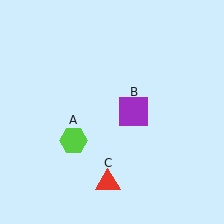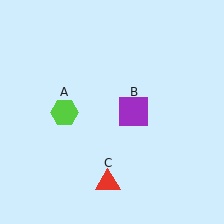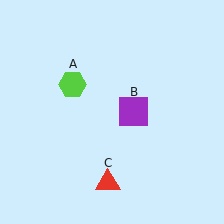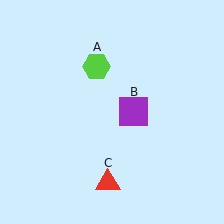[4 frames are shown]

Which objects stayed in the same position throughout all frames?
Purple square (object B) and red triangle (object C) remained stationary.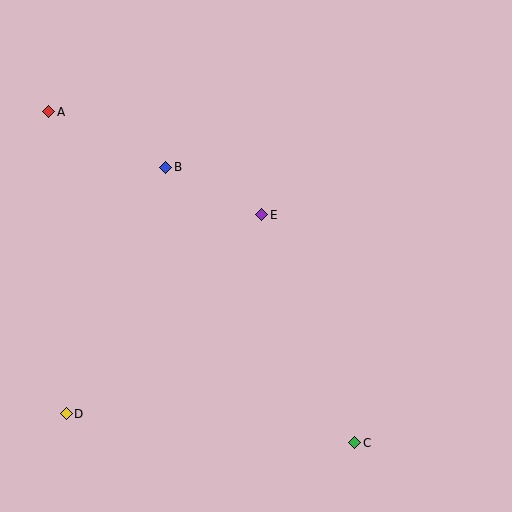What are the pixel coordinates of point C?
Point C is at (355, 443).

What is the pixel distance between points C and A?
The distance between C and A is 451 pixels.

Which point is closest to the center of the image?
Point E at (262, 215) is closest to the center.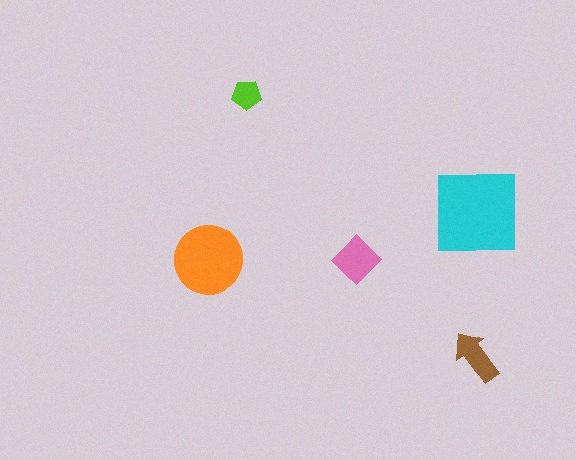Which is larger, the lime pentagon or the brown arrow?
The brown arrow.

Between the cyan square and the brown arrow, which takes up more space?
The cyan square.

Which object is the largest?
The cyan square.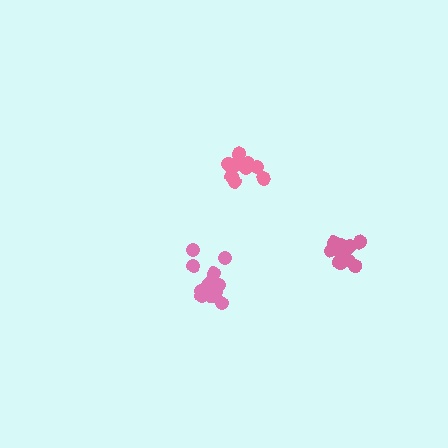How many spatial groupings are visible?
There are 3 spatial groupings.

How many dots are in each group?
Group 1: 12 dots, Group 2: 12 dots, Group 3: 13 dots (37 total).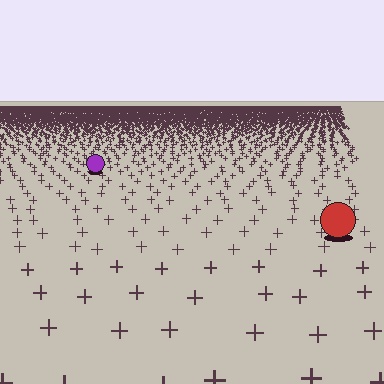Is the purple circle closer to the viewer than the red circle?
No. The red circle is closer — you can tell from the texture gradient: the ground texture is coarser near it.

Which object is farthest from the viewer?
The purple circle is farthest from the viewer. It appears smaller and the ground texture around it is denser.